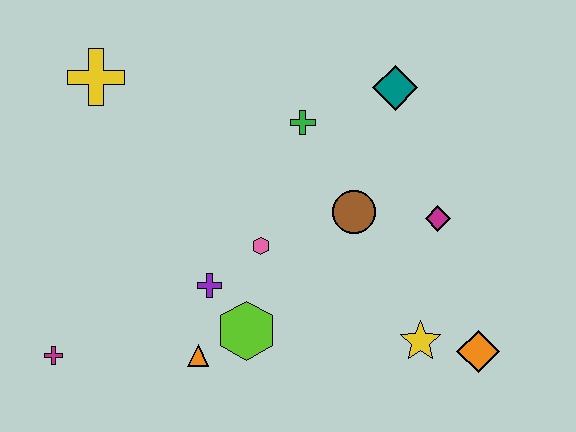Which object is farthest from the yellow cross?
The orange diamond is farthest from the yellow cross.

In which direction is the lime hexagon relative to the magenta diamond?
The lime hexagon is to the left of the magenta diamond.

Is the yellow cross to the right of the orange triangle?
No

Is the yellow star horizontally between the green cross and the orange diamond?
Yes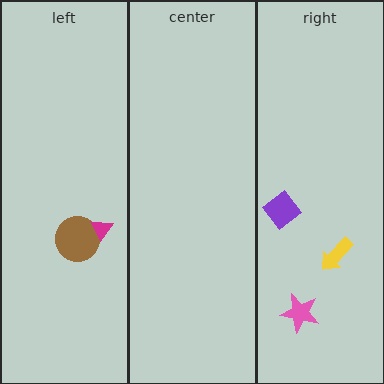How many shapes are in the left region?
2.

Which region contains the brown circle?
The left region.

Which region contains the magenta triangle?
The left region.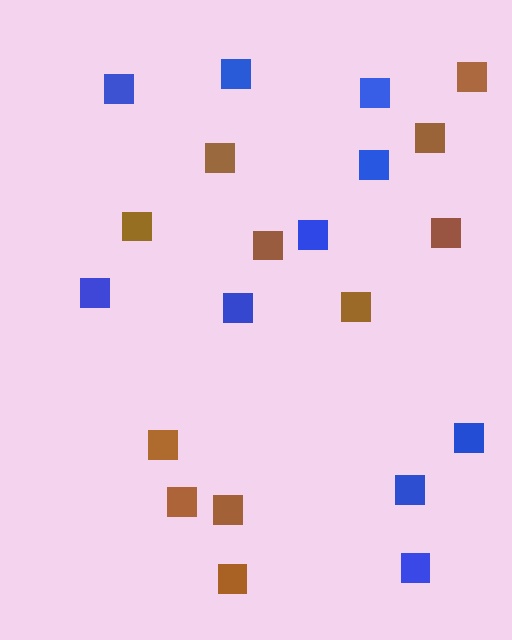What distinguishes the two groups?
There are 2 groups: one group of blue squares (10) and one group of brown squares (11).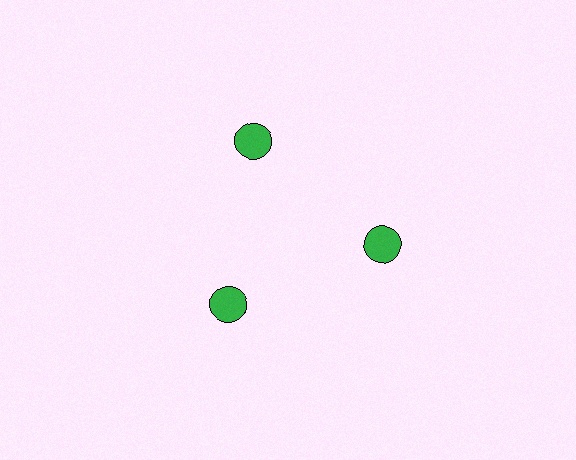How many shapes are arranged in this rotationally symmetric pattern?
There are 3 shapes, arranged in 3 groups of 1.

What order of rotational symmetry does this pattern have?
This pattern has 3-fold rotational symmetry.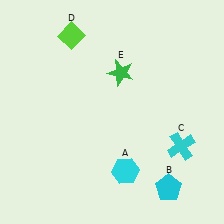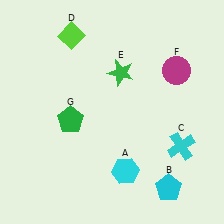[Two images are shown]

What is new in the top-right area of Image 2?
A magenta circle (F) was added in the top-right area of Image 2.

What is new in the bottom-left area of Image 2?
A green pentagon (G) was added in the bottom-left area of Image 2.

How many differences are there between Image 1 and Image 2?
There are 2 differences between the two images.